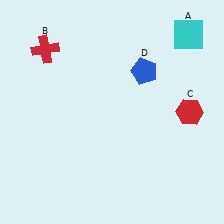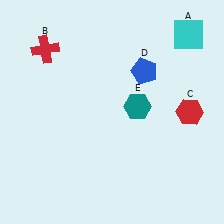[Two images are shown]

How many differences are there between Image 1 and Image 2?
There is 1 difference between the two images.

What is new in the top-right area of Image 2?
A teal hexagon (E) was added in the top-right area of Image 2.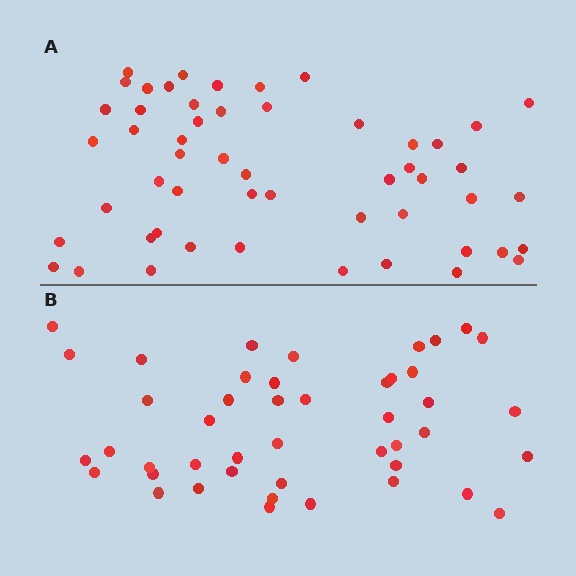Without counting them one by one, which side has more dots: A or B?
Region A (the top region) has more dots.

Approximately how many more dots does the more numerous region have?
Region A has roughly 8 or so more dots than region B.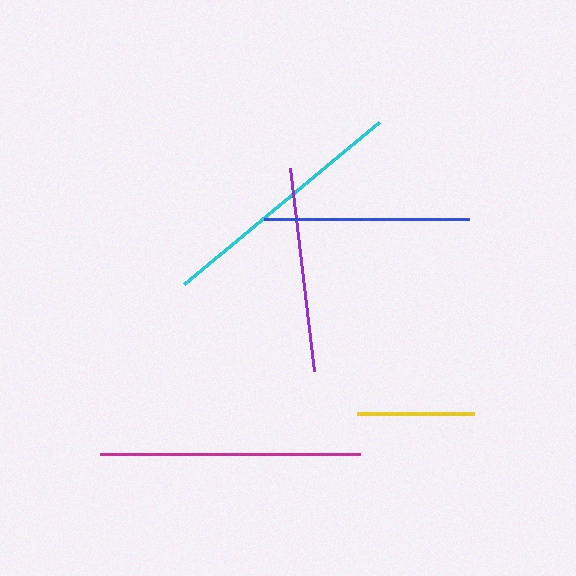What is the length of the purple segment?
The purple segment is approximately 204 pixels long.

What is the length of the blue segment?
The blue segment is approximately 205 pixels long.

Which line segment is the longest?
The magenta line is the longest at approximately 260 pixels.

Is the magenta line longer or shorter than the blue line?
The magenta line is longer than the blue line.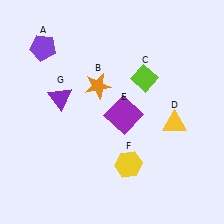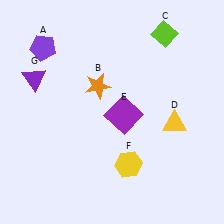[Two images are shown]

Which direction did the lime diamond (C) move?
The lime diamond (C) moved up.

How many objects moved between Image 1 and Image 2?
2 objects moved between the two images.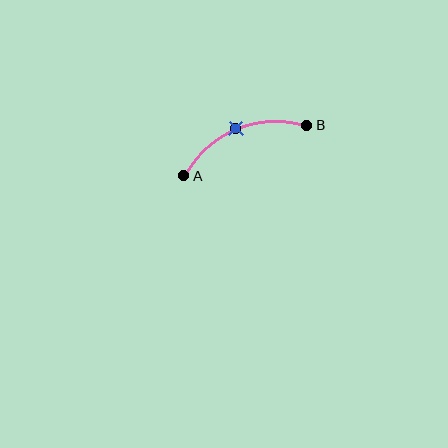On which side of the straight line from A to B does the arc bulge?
The arc bulges above the straight line connecting A and B.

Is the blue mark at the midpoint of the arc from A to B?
Yes. The blue mark lies on the arc at equal arc-length from both A and B — it is the arc midpoint.